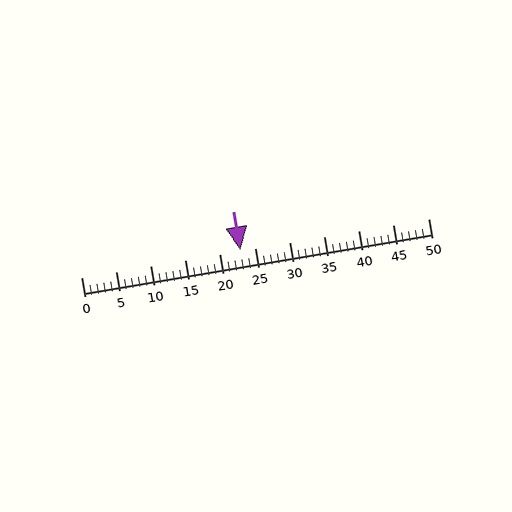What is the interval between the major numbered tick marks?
The major tick marks are spaced 5 units apart.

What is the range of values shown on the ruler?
The ruler shows values from 0 to 50.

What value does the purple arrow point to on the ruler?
The purple arrow points to approximately 23.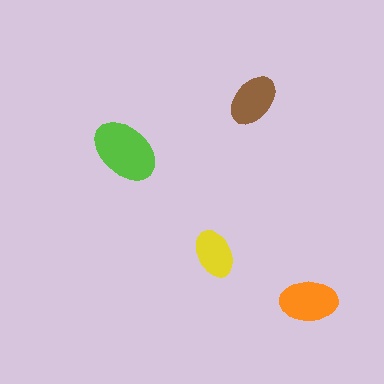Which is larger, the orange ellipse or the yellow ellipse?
The orange one.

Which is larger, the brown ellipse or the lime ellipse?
The lime one.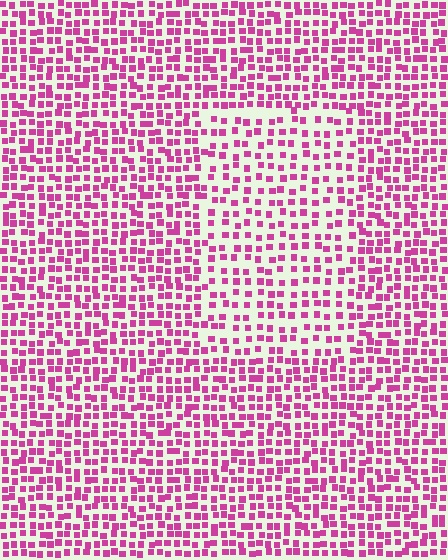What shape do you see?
I see a rectangle.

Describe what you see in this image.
The image contains small magenta elements arranged at two different densities. A rectangle-shaped region is visible where the elements are less densely packed than the surrounding area.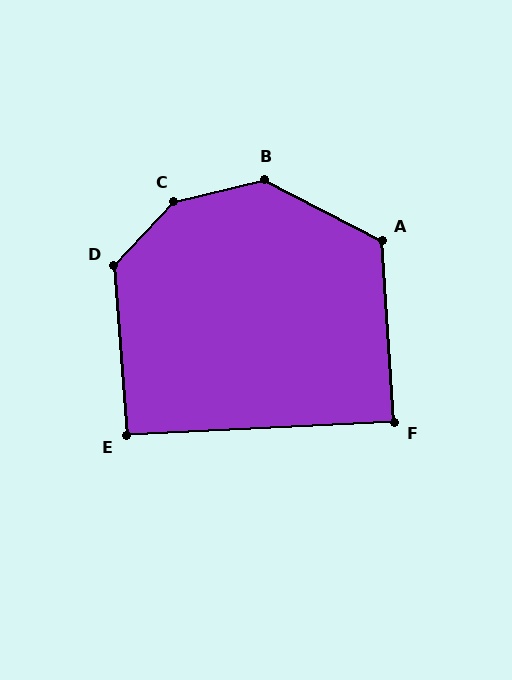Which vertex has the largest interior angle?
C, at approximately 147 degrees.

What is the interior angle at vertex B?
Approximately 139 degrees (obtuse).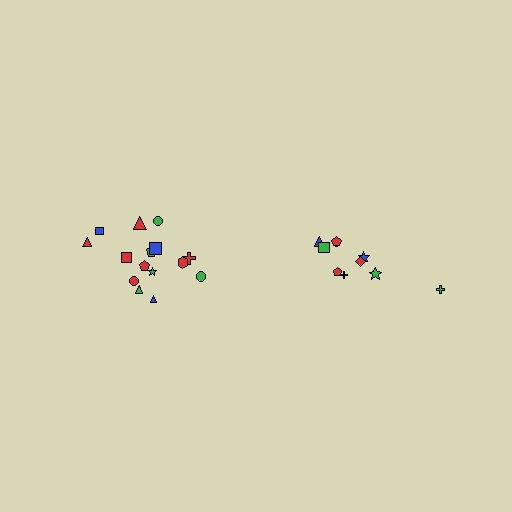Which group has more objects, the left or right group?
The left group.